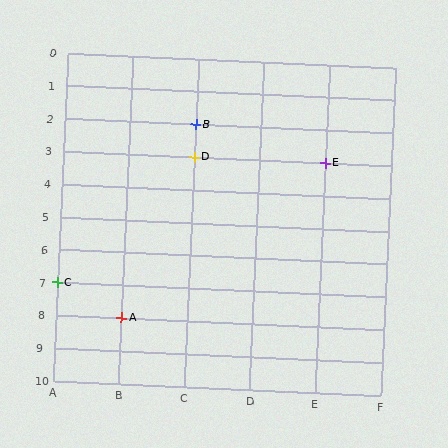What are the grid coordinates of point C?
Point C is at grid coordinates (A, 7).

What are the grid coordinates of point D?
Point D is at grid coordinates (C, 3).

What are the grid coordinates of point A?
Point A is at grid coordinates (B, 8).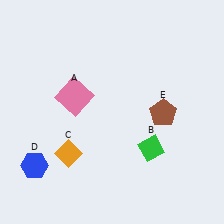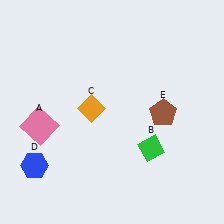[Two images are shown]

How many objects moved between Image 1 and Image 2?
2 objects moved between the two images.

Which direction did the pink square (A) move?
The pink square (A) moved left.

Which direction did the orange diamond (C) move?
The orange diamond (C) moved up.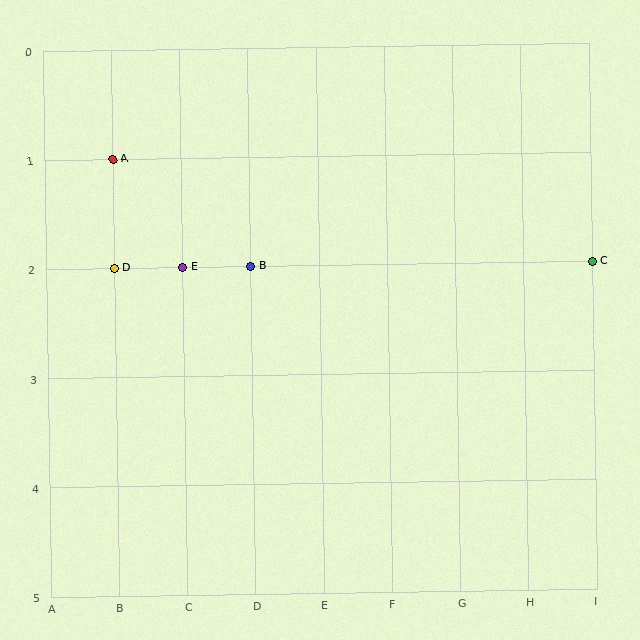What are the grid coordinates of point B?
Point B is at grid coordinates (D, 2).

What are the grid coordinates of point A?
Point A is at grid coordinates (B, 1).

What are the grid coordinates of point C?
Point C is at grid coordinates (I, 2).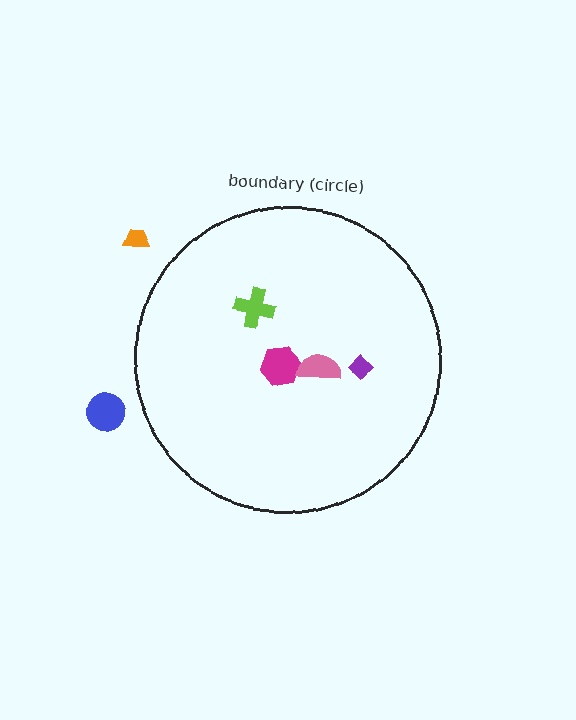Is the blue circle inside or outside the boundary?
Outside.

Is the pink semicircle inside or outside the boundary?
Inside.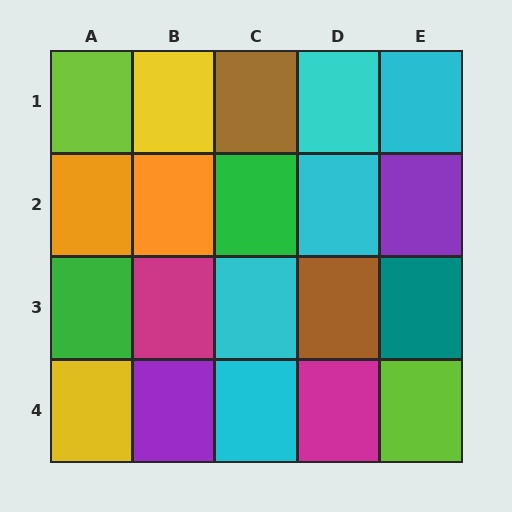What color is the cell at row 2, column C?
Green.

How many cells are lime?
2 cells are lime.